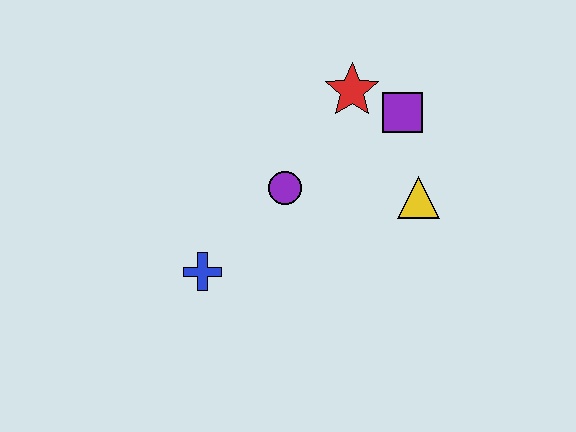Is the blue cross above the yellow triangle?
No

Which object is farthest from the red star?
The blue cross is farthest from the red star.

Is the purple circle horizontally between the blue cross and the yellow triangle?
Yes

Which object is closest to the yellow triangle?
The purple square is closest to the yellow triangle.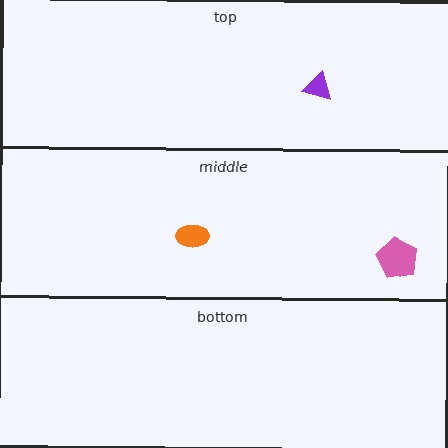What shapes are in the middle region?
The orange ellipse, the pink pentagon.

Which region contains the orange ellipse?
The middle region.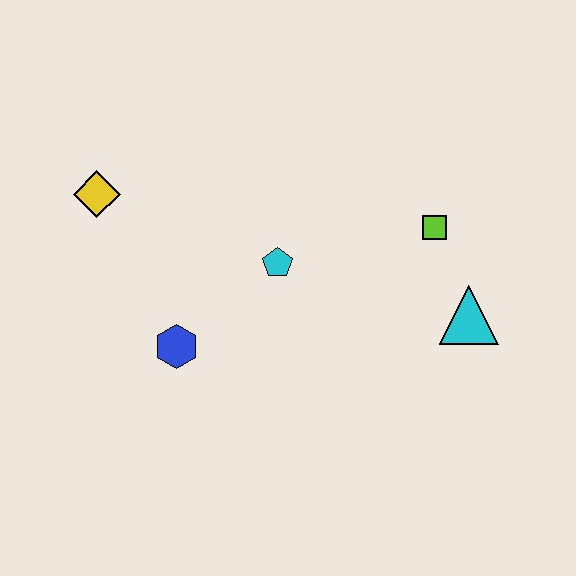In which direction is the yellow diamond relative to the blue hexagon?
The yellow diamond is above the blue hexagon.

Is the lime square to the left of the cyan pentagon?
No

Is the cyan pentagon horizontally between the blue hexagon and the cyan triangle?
Yes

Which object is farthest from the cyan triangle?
The yellow diamond is farthest from the cyan triangle.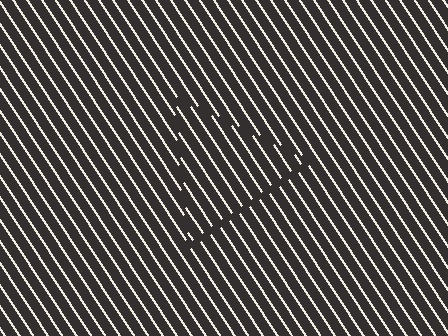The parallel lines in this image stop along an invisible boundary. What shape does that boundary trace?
An illusory triangle. The interior of the shape contains the same grating, shifted by half a period — the contour is defined by the phase discontinuity where line-ends from the inner and outer gratings abut.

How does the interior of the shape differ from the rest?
The interior of the shape contains the same grating, shifted by half a period — the contour is defined by the phase discontinuity where line-ends from the inner and outer gratings abut.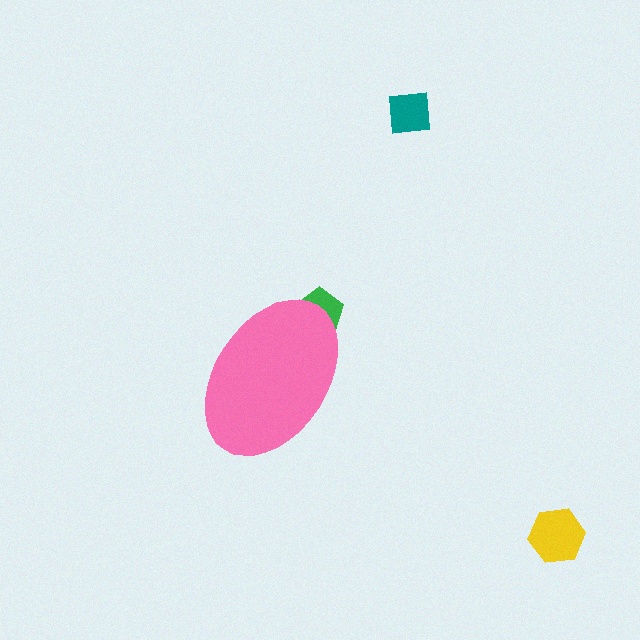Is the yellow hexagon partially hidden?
No, the yellow hexagon is fully visible.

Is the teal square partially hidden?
No, the teal square is fully visible.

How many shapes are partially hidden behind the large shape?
1 shape is partially hidden.